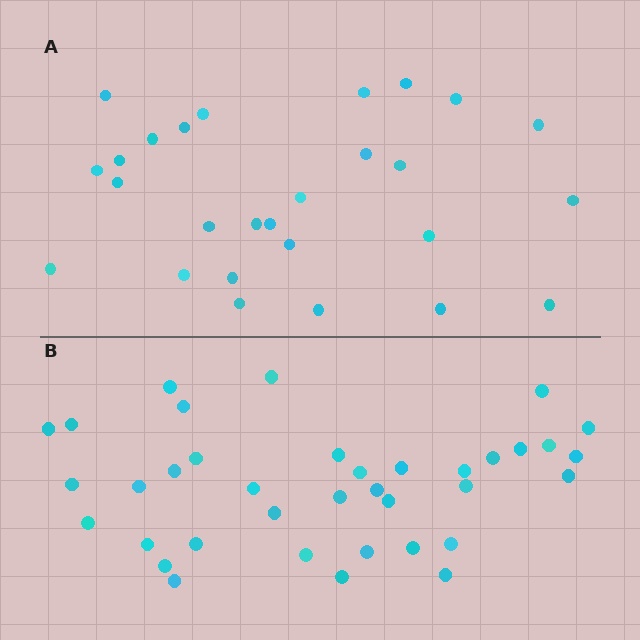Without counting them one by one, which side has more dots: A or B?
Region B (the bottom region) has more dots.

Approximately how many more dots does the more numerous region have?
Region B has roughly 10 or so more dots than region A.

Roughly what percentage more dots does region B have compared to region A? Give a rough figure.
About 35% more.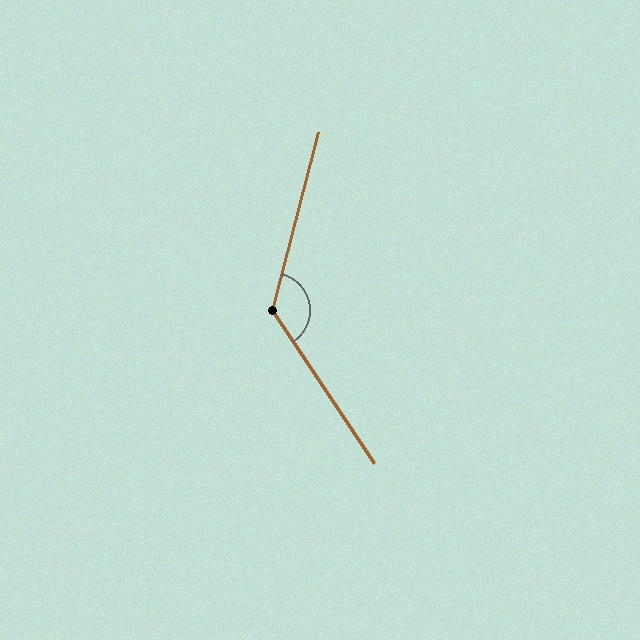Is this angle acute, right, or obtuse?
It is obtuse.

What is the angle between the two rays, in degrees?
Approximately 132 degrees.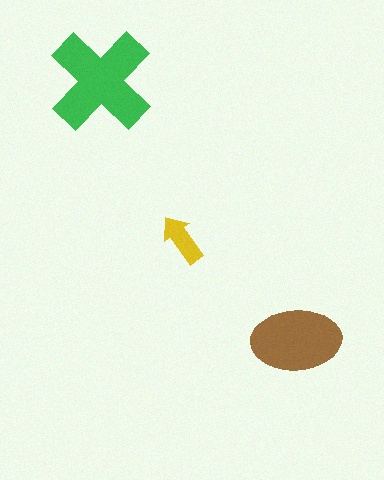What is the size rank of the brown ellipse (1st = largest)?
2nd.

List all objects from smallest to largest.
The yellow arrow, the brown ellipse, the green cross.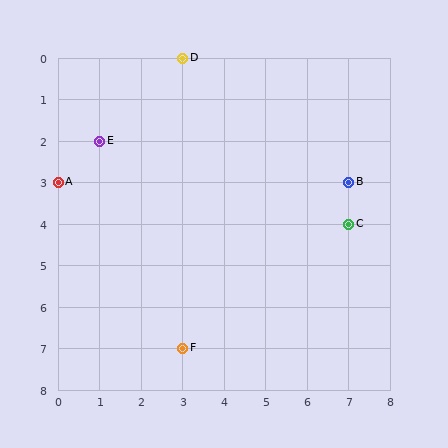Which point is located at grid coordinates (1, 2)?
Point E is at (1, 2).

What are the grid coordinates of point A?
Point A is at grid coordinates (0, 3).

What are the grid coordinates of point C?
Point C is at grid coordinates (7, 4).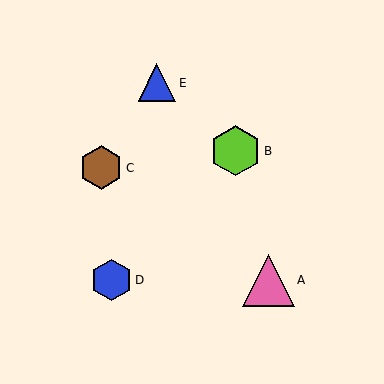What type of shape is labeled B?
Shape B is a lime hexagon.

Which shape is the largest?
The pink triangle (labeled A) is the largest.